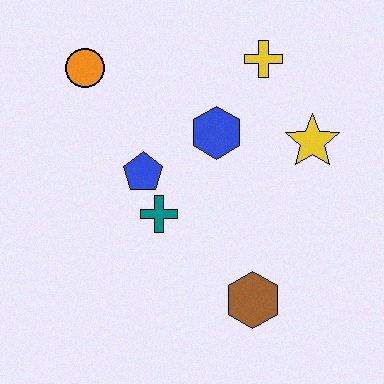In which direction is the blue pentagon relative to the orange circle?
The blue pentagon is below the orange circle.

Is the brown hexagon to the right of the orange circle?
Yes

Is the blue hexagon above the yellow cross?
No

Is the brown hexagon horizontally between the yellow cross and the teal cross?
Yes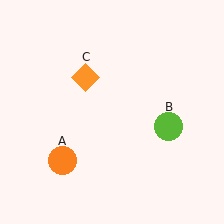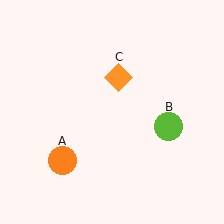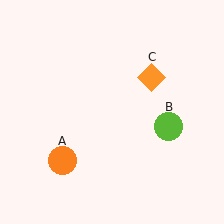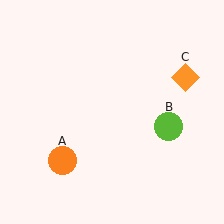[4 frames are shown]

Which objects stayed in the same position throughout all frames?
Orange circle (object A) and lime circle (object B) remained stationary.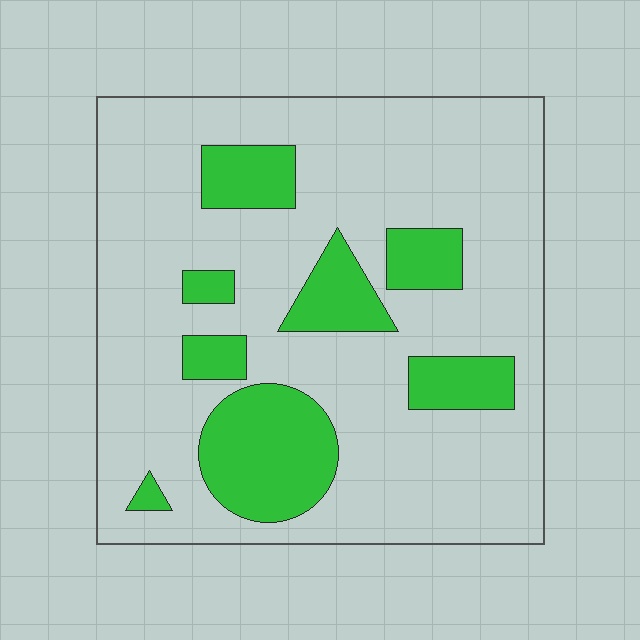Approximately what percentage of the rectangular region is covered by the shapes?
Approximately 20%.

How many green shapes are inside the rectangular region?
8.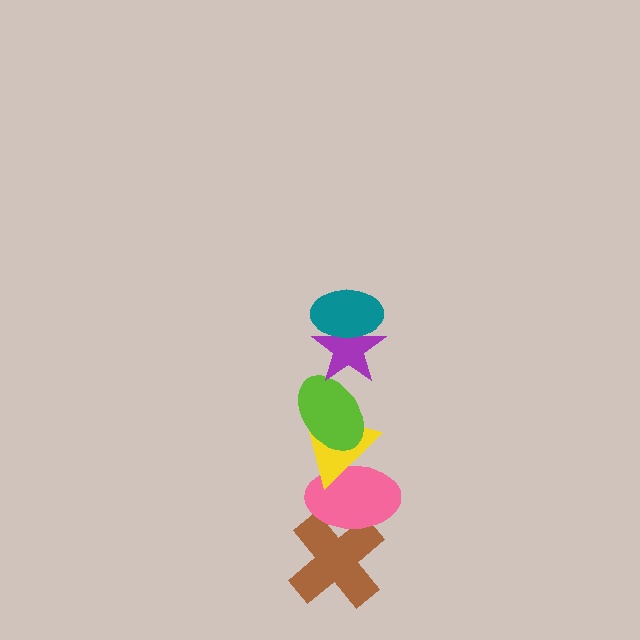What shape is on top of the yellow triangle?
The lime ellipse is on top of the yellow triangle.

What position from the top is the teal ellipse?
The teal ellipse is 1st from the top.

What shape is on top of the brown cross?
The pink ellipse is on top of the brown cross.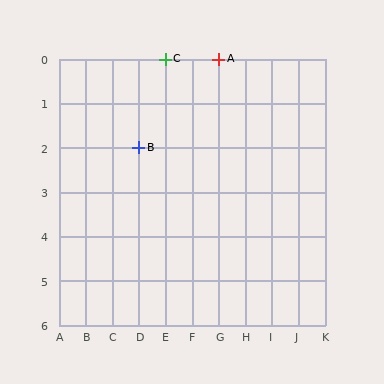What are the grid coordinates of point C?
Point C is at grid coordinates (E, 0).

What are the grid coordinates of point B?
Point B is at grid coordinates (D, 2).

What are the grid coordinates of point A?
Point A is at grid coordinates (G, 0).